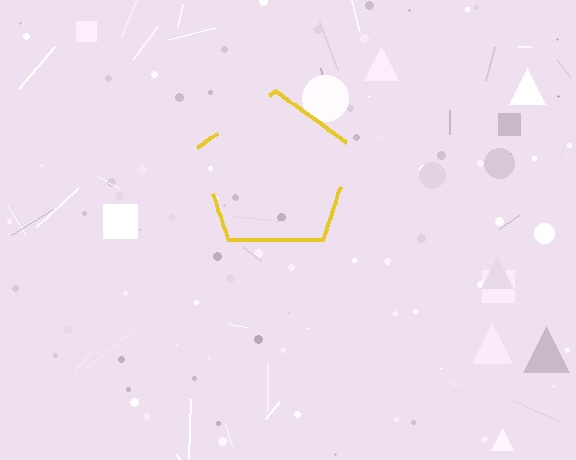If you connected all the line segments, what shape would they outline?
They would outline a pentagon.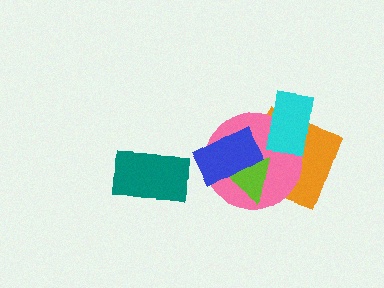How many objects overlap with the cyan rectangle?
2 objects overlap with the cyan rectangle.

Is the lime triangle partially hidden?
Yes, it is partially covered by another shape.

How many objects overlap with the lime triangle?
3 objects overlap with the lime triangle.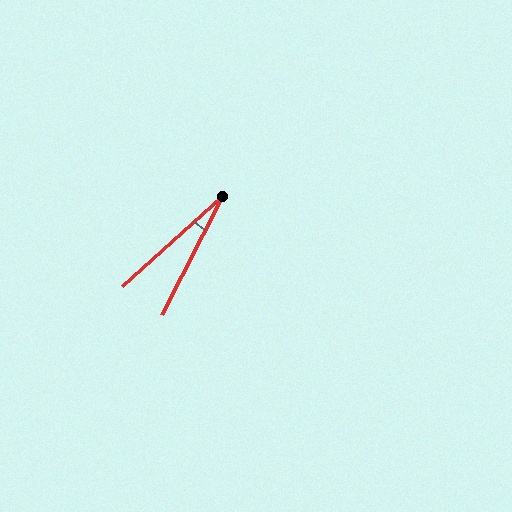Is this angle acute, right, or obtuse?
It is acute.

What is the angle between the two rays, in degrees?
Approximately 21 degrees.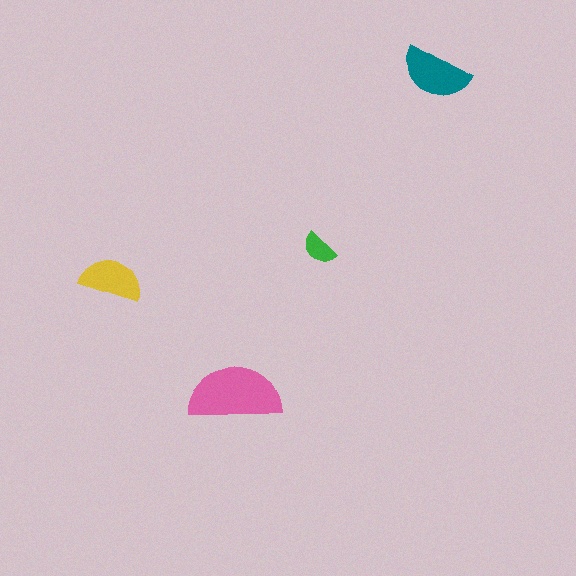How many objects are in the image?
There are 4 objects in the image.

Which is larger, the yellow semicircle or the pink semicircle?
The pink one.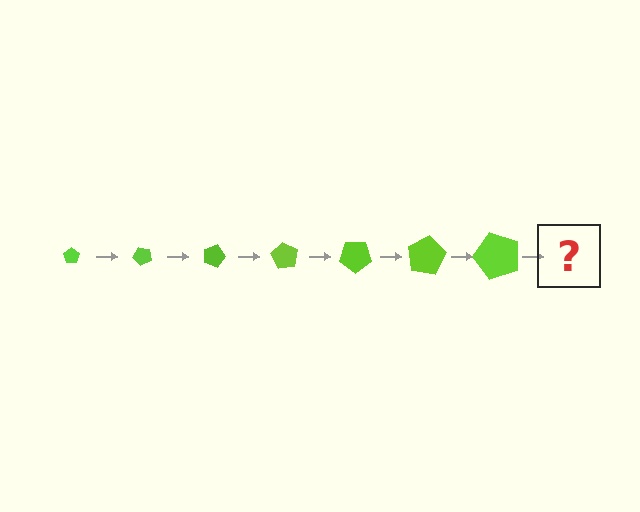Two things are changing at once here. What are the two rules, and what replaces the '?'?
The two rules are that the pentagon grows larger each step and it rotates 45 degrees each step. The '?' should be a pentagon, larger than the previous one and rotated 315 degrees from the start.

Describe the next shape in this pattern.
It should be a pentagon, larger than the previous one and rotated 315 degrees from the start.